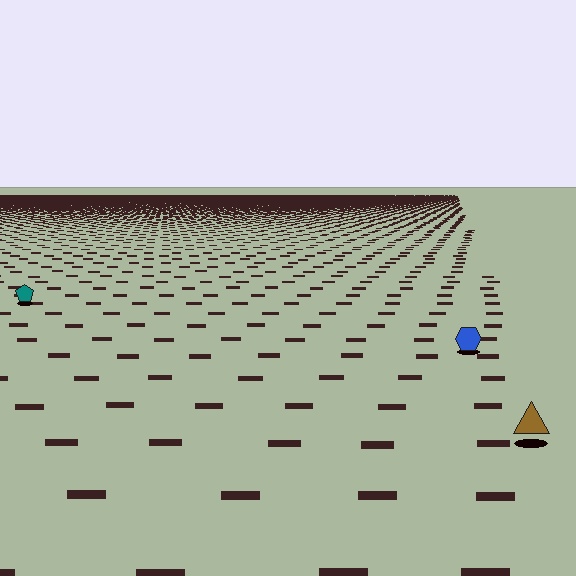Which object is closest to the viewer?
The brown triangle is closest. The texture marks near it are larger and more spread out.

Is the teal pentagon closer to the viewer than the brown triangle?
No. The brown triangle is closer — you can tell from the texture gradient: the ground texture is coarser near it.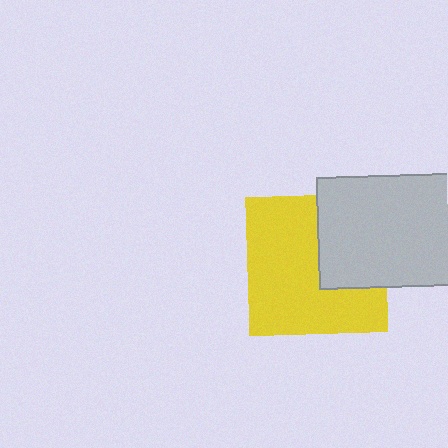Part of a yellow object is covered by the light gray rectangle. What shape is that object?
It is a square.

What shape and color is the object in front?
The object in front is a light gray rectangle.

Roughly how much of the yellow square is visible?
Most of it is visible (roughly 67%).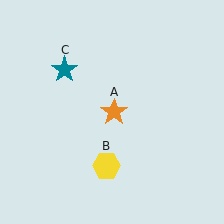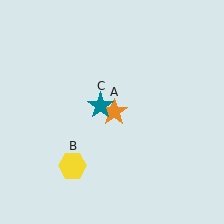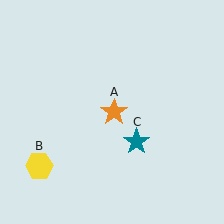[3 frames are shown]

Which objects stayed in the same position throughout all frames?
Orange star (object A) remained stationary.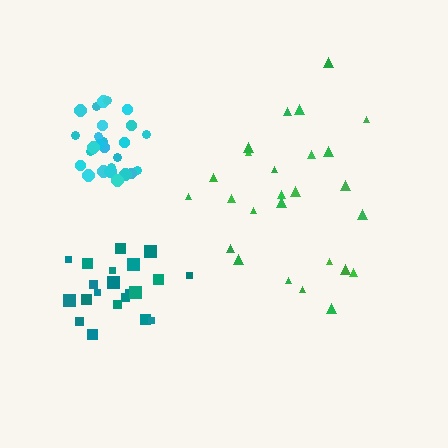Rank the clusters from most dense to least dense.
cyan, teal, green.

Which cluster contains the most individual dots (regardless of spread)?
Green (26).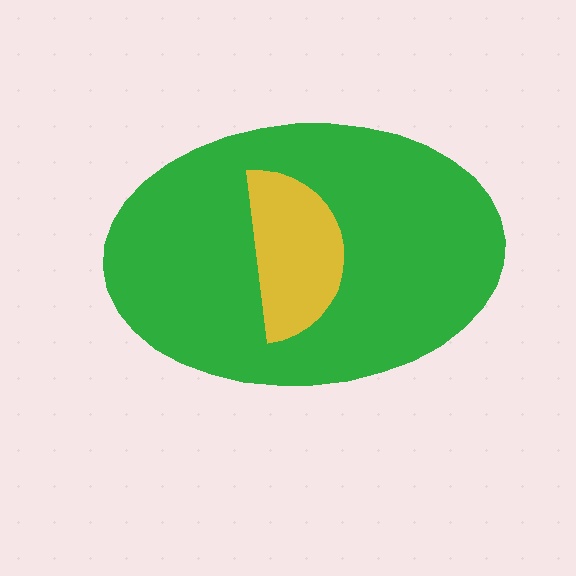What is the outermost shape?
The green ellipse.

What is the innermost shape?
The yellow semicircle.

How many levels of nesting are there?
2.